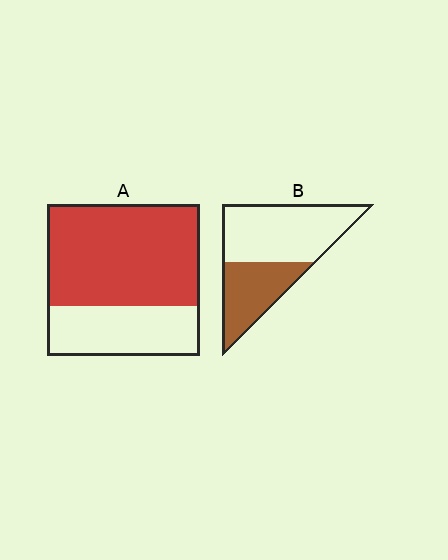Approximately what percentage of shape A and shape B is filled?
A is approximately 65% and B is approximately 40%.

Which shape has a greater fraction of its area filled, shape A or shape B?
Shape A.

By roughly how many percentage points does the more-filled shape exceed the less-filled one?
By roughly 30 percentage points (A over B).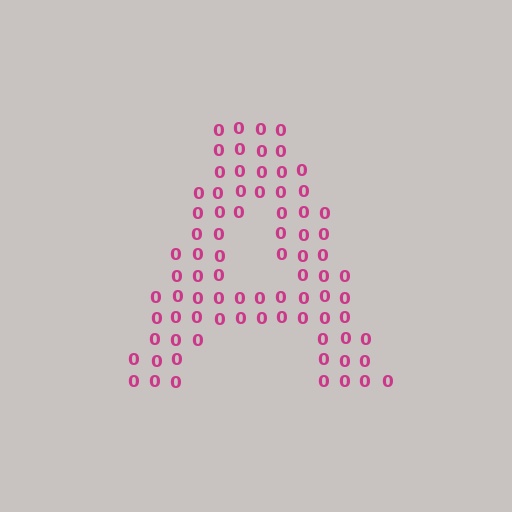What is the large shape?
The large shape is the letter A.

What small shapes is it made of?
It is made of small digit 0's.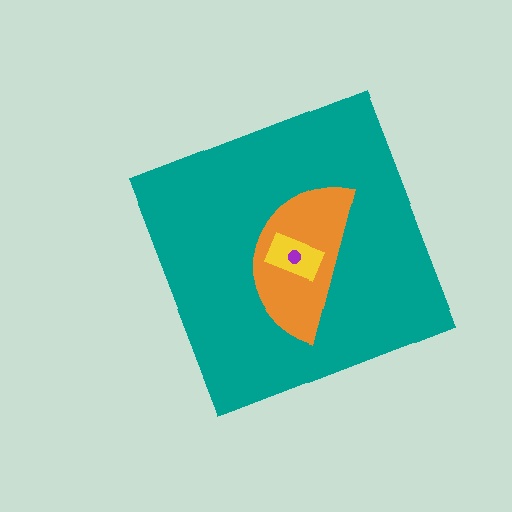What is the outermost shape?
The teal diamond.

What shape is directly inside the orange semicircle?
The yellow rectangle.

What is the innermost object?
The purple circle.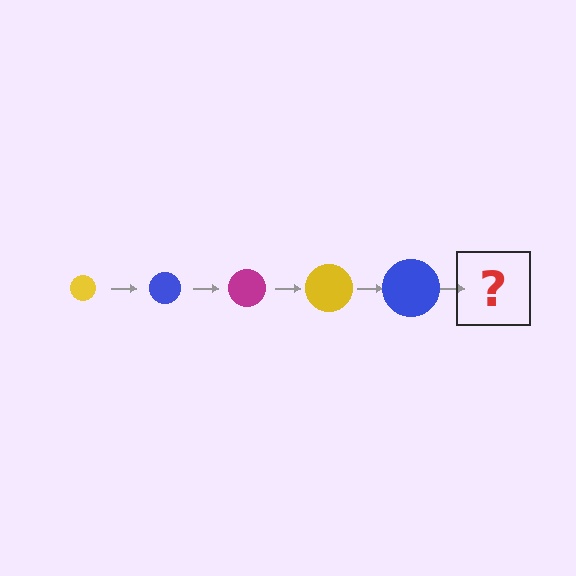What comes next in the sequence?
The next element should be a magenta circle, larger than the previous one.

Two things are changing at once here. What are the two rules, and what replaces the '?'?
The two rules are that the circle grows larger each step and the color cycles through yellow, blue, and magenta. The '?' should be a magenta circle, larger than the previous one.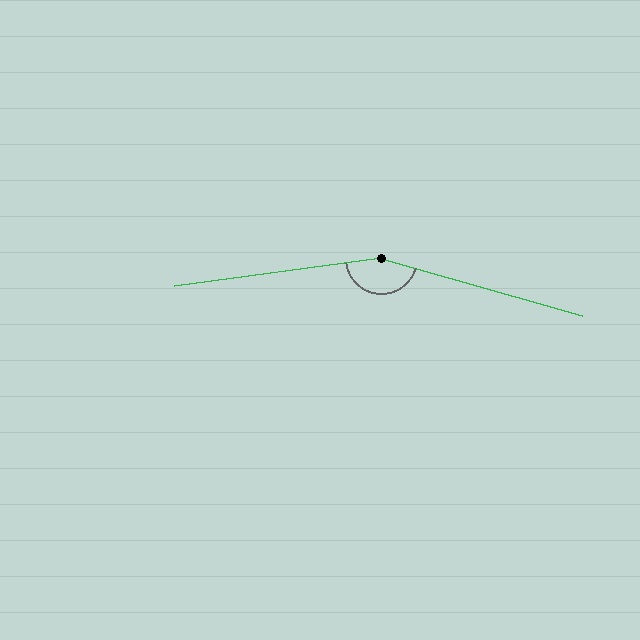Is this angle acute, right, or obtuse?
It is obtuse.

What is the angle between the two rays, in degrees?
Approximately 157 degrees.